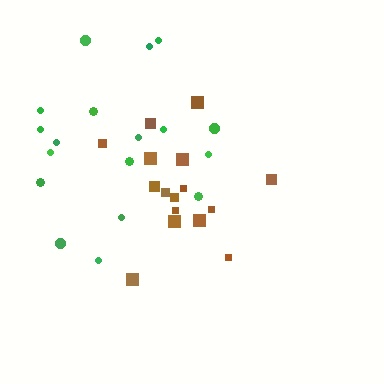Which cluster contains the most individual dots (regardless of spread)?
Green (18).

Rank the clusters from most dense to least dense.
brown, green.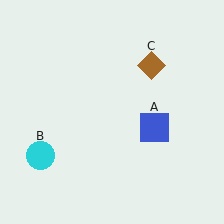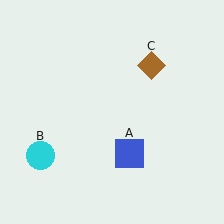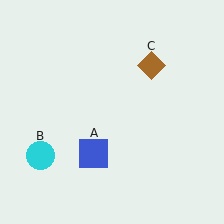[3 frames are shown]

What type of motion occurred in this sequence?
The blue square (object A) rotated clockwise around the center of the scene.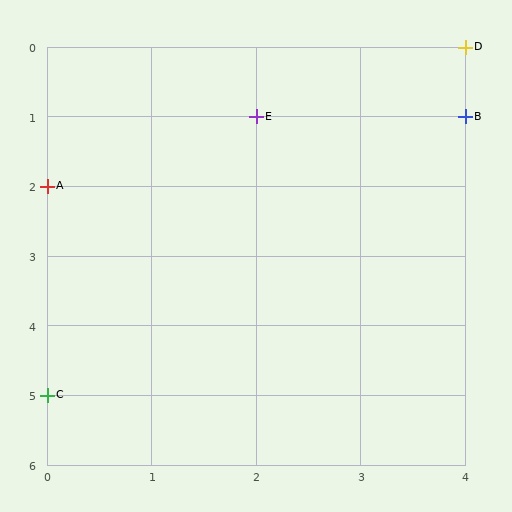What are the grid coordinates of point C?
Point C is at grid coordinates (0, 5).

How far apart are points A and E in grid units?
Points A and E are 2 columns and 1 row apart (about 2.2 grid units diagonally).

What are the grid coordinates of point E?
Point E is at grid coordinates (2, 1).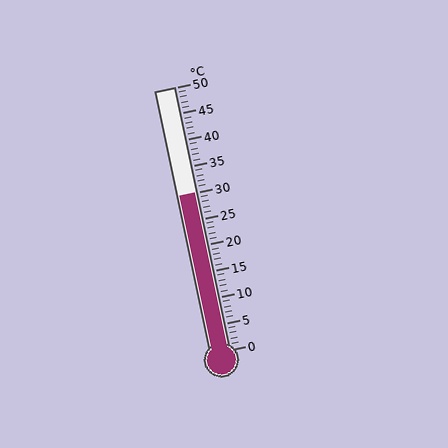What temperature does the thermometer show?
The thermometer shows approximately 30°C.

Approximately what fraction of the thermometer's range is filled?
The thermometer is filled to approximately 60% of its range.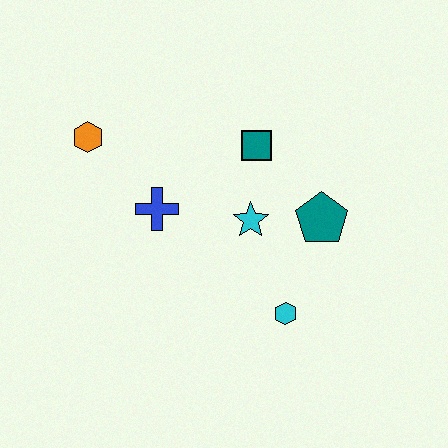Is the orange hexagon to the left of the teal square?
Yes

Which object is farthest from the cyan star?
The orange hexagon is farthest from the cyan star.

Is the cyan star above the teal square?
No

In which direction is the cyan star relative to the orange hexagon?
The cyan star is to the right of the orange hexagon.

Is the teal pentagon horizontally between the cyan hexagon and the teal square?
No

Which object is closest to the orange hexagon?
The blue cross is closest to the orange hexagon.